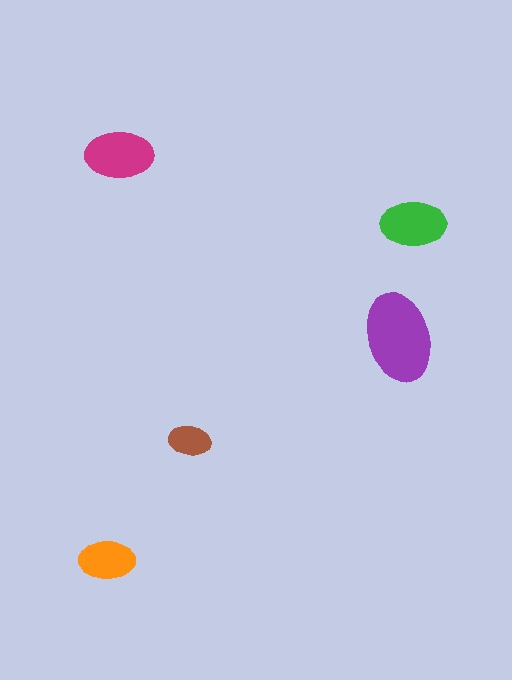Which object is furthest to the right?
The green ellipse is rightmost.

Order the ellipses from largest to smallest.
the purple one, the magenta one, the green one, the orange one, the brown one.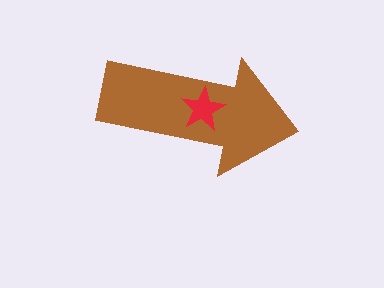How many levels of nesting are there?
2.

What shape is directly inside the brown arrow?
The red star.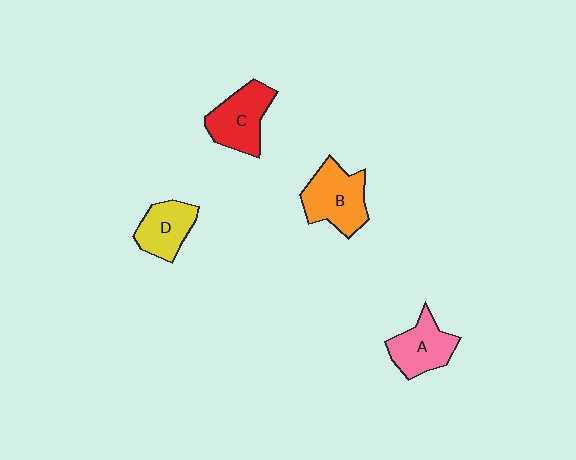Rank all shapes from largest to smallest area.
From largest to smallest: B (orange), C (red), A (pink), D (yellow).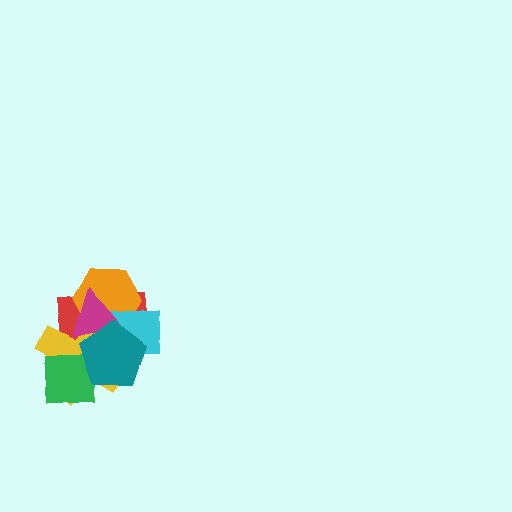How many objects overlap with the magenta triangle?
5 objects overlap with the magenta triangle.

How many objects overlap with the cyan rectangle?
5 objects overlap with the cyan rectangle.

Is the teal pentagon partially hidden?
No, no other shape covers it.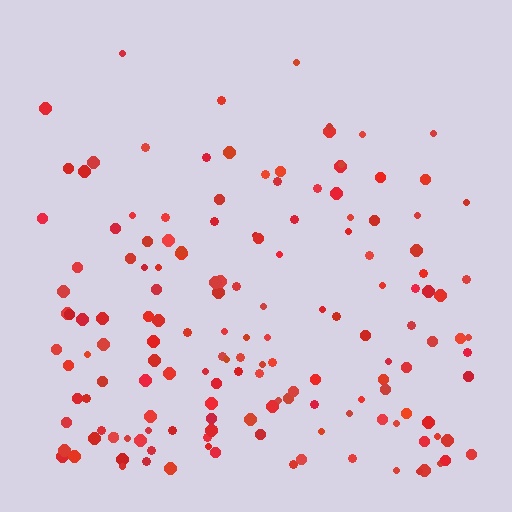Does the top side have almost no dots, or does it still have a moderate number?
Still a moderate number, just noticeably fewer than the bottom.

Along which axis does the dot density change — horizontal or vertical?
Vertical.